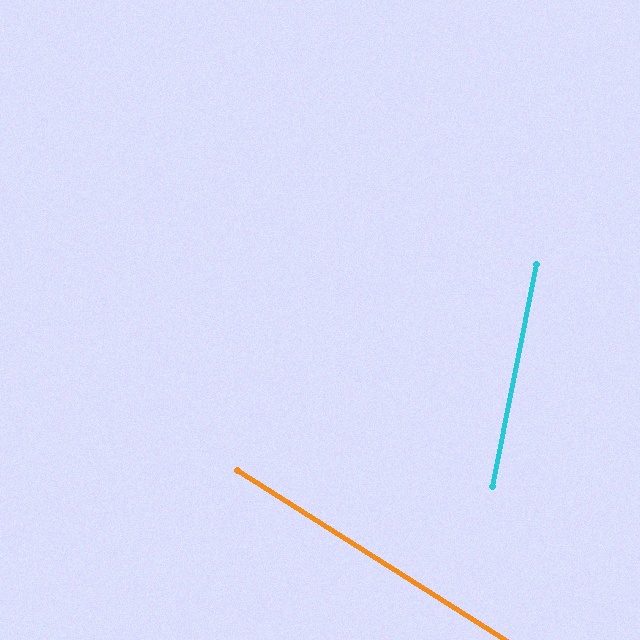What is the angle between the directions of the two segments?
Approximately 69 degrees.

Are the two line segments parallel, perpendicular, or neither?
Neither parallel nor perpendicular — they differ by about 69°.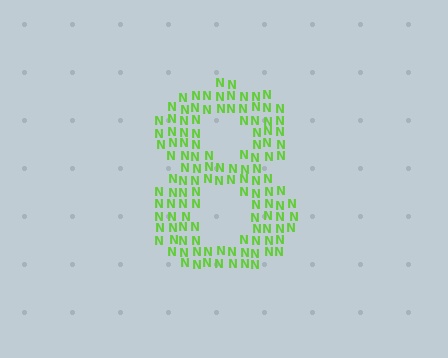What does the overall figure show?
The overall figure shows the digit 8.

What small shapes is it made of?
It is made of small letter N's.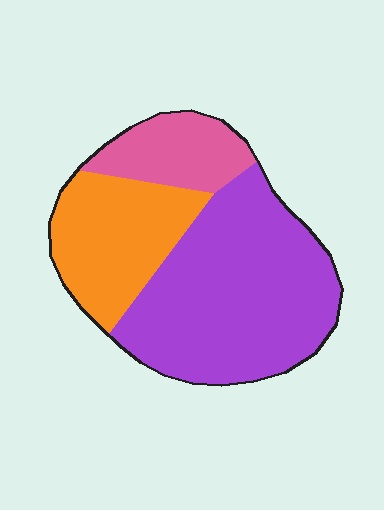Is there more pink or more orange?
Orange.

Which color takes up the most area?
Purple, at roughly 55%.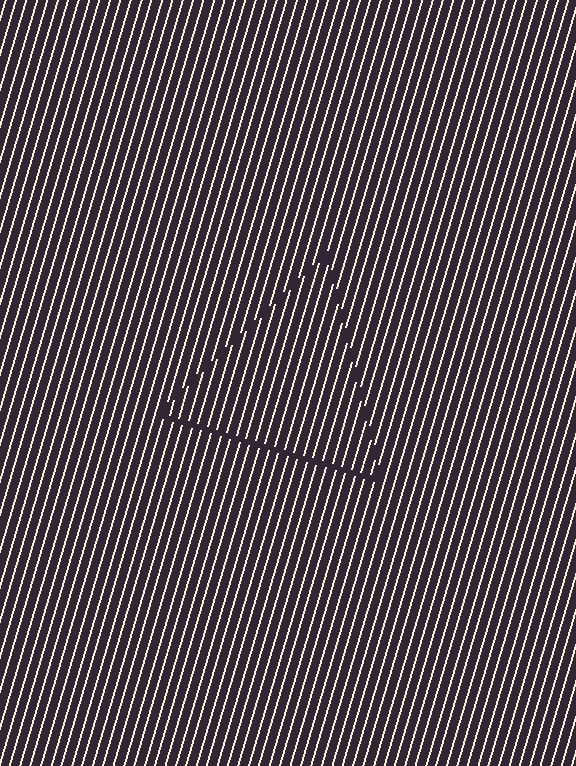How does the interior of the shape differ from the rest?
The interior of the shape contains the same grating, shifted by half a period — the contour is defined by the phase discontinuity where line-ends from the inner and outer gratings abut.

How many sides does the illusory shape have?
3 sides — the line-ends trace a triangle.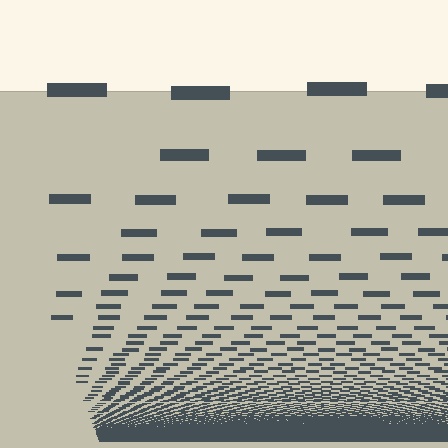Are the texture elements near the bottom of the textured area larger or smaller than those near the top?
Smaller. The gradient is inverted — elements near the bottom are smaller and denser.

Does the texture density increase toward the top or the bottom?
Density increases toward the bottom.